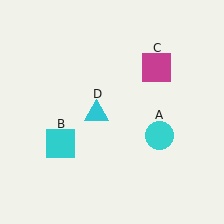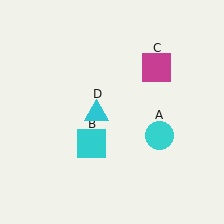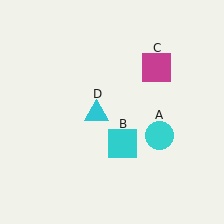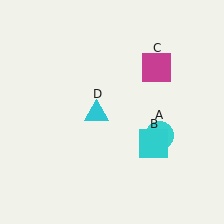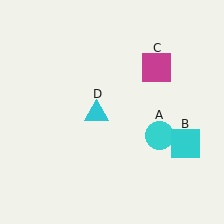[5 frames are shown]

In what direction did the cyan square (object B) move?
The cyan square (object B) moved right.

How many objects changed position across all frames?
1 object changed position: cyan square (object B).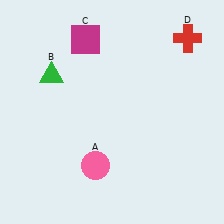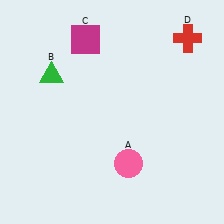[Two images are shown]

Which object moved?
The pink circle (A) moved right.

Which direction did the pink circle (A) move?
The pink circle (A) moved right.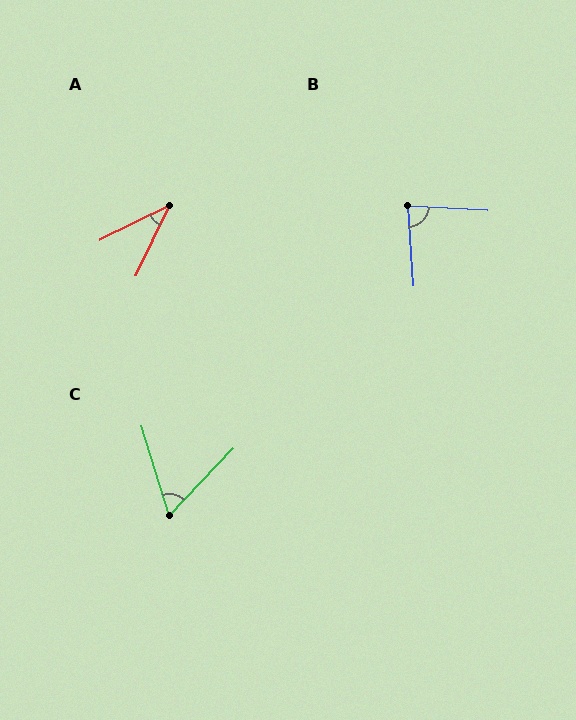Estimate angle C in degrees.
Approximately 61 degrees.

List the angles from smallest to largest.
A (39°), C (61°), B (83°).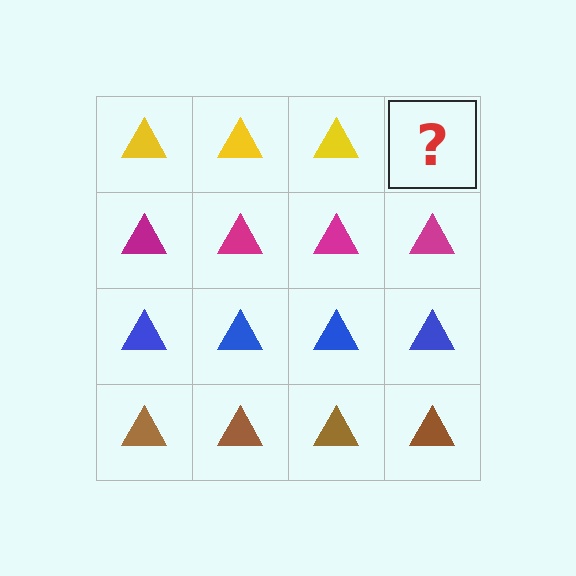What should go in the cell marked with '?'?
The missing cell should contain a yellow triangle.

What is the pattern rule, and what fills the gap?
The rule is that each row has a consistent color. The gap should be filled with a yellow triangle.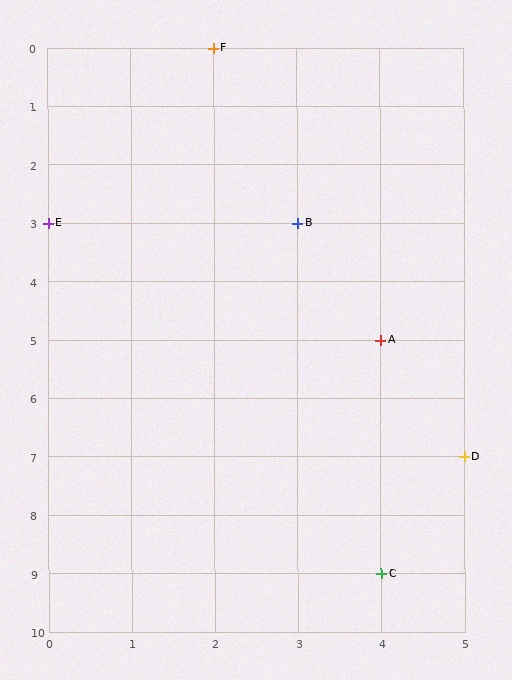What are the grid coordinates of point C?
Point C is at grid coordinates (4, 9).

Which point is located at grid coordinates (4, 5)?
Point A is at (4, 5).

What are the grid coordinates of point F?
Point F is at grid coordinates (2, 0).